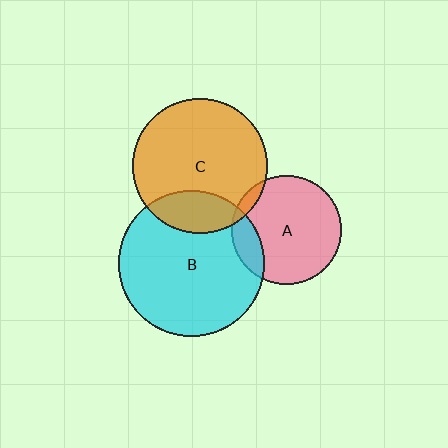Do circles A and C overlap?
Yes.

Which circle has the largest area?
Circle B (cyan).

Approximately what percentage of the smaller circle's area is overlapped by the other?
Approximately 5%.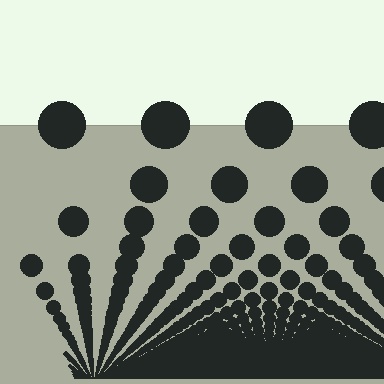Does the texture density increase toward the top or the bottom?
Density increases toward the bottom.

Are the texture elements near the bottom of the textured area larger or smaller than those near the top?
Smaller. The gradient is inverted — elements near the bottom are smaller and denser.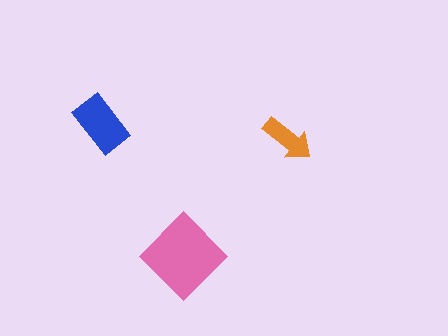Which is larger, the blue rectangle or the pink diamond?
The pink diamond.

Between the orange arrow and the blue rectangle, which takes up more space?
The blue rectangle.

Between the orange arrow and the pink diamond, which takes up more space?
The pink diamond.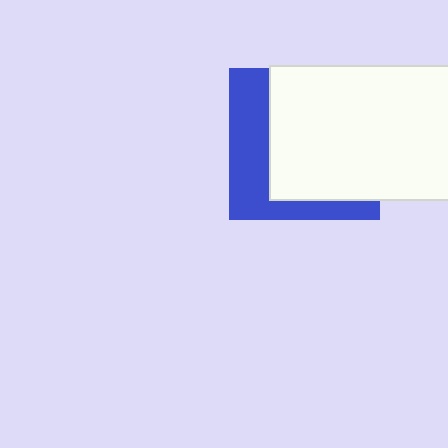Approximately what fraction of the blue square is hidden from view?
Roughly 65% of the blue square is hidden behind the white rectangle.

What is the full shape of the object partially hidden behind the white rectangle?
The partially hidden object is a blue square.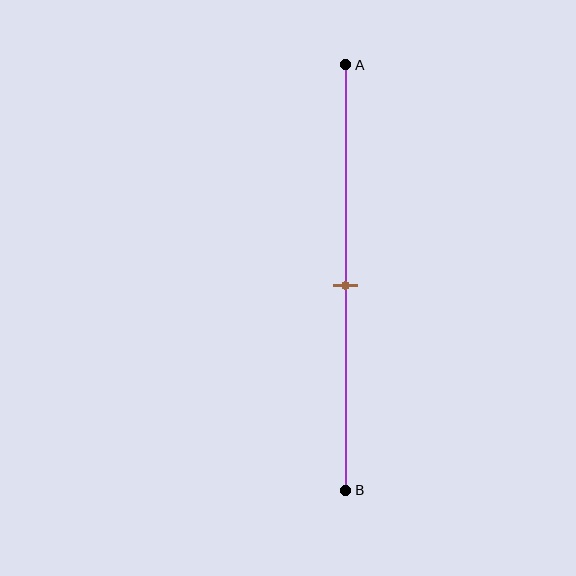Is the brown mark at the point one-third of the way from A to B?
No, the mark is at about 50% from A, not at the 33% one-third point.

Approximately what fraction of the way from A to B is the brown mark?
The brown mark is approximately 50% of the way from A to B.